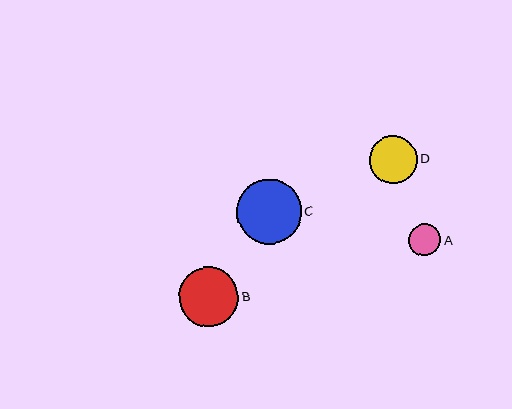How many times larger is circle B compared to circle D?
Circle B is approximately 1.2 times the size of circle D.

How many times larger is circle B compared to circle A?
Circle B is approximately 1.8 times the size of circle A.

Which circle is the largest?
Circle C is the largest with a size of approximately 65 pixels.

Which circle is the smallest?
Circle A is the smallest with a size of approximately 33 pixels.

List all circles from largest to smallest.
From largest to smallest: C, B, D, A.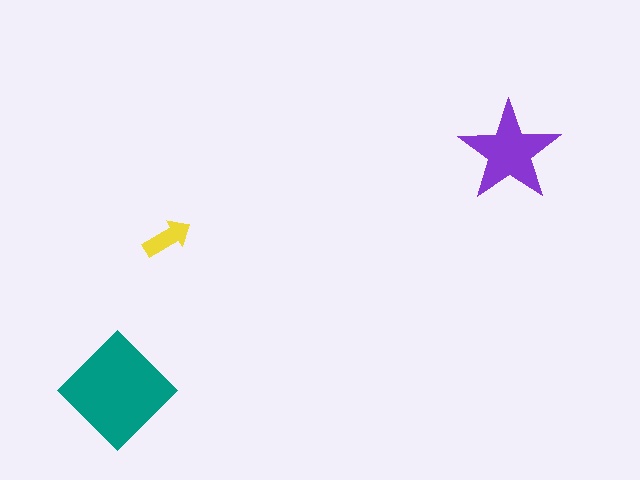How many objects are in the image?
There are 3 objects in the image.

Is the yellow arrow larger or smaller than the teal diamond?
Smaller.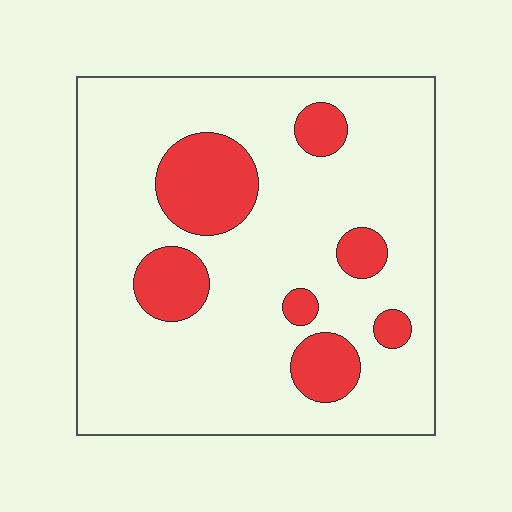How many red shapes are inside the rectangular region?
7.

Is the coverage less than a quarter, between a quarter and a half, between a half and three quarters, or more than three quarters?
Less than a quarter.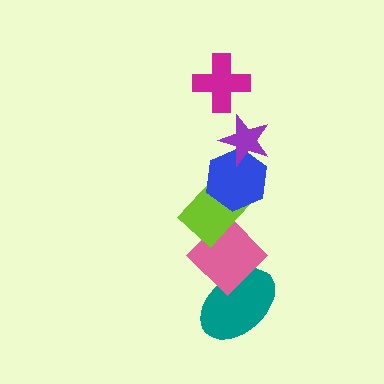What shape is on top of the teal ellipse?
The pink diamond is on top of the teal ellipse.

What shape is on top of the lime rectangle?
The blue hexagon is on top of the lime rectangle.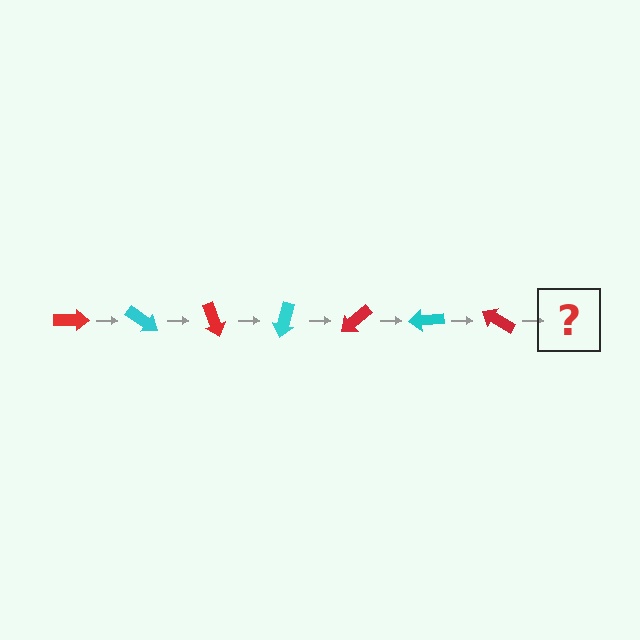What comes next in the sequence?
The next element should be a cyan arrow, rotated 245 degrees from the start.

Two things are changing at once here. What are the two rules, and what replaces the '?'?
The two rules are that it rotates 35 degrees each step and the color cycles through red and cyan. The '?' should be a cyan arrow, rotated 245 degrees from the start.